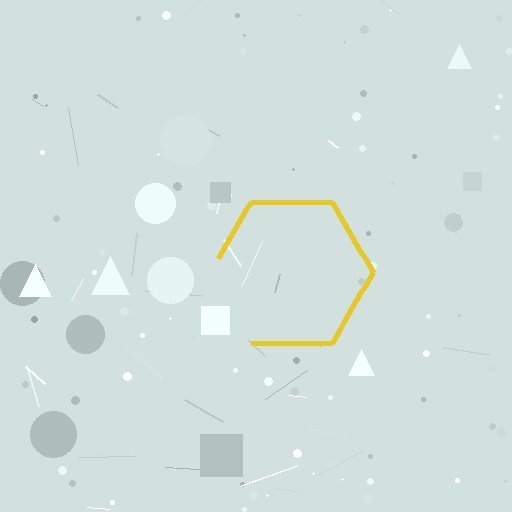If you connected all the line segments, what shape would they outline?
They would outline a hexagon.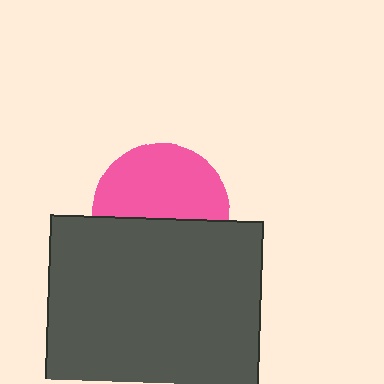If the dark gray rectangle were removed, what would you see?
You would see the complete pink circle.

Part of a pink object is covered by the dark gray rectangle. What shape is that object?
It is a circle.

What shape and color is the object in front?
The object in front is a dark gray rectangle.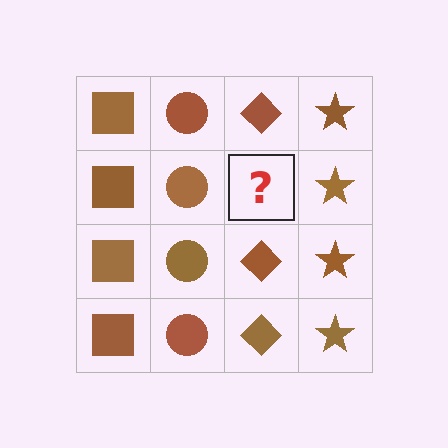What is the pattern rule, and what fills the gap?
The rule is that each column has a consistent shape. The gap should be filled with a brown diamond.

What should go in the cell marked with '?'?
The missing cell should contain a brown diamond.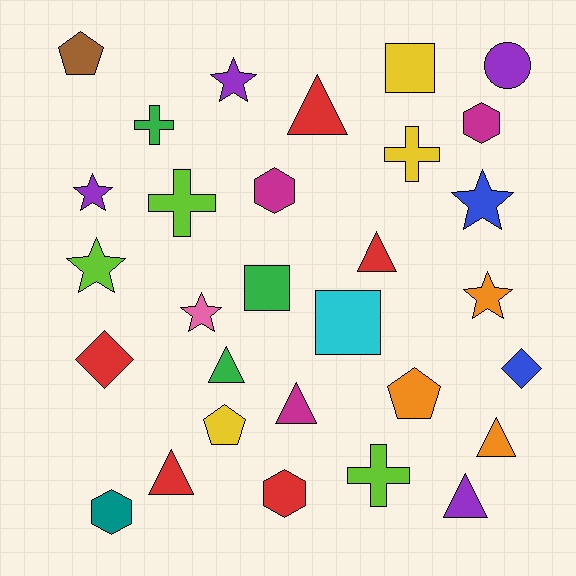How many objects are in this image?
There are 30 objects.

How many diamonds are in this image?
There are 2 diamonds.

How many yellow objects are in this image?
There are 3 yellow objects.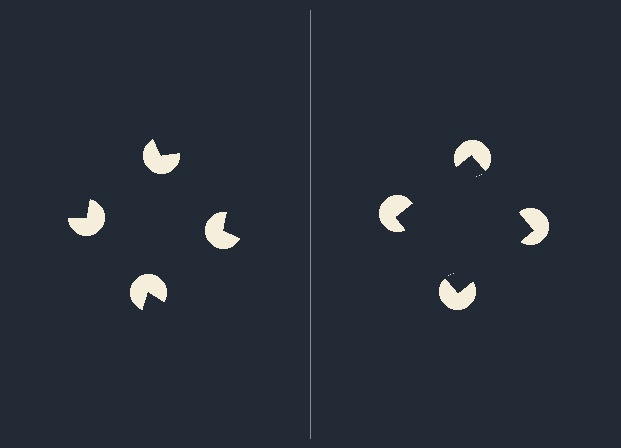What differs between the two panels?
The pac-man discs are positioned identically on both sides; only the wedge orientations differ. On the right they align to a square; on the left they are misaligned.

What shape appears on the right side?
An illusory square.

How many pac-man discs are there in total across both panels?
8 — 4 on each side.